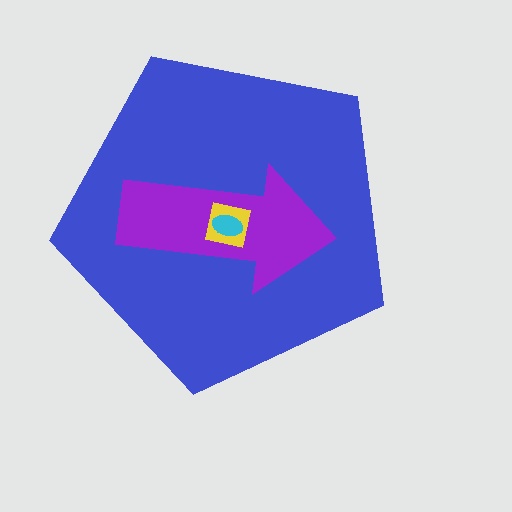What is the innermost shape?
The cyan ellipse.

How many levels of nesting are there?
4.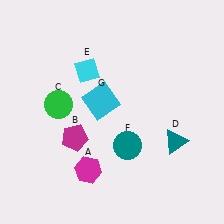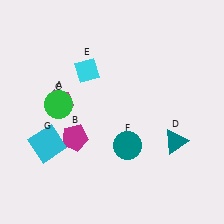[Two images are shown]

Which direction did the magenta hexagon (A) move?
The magenta hexagon (A) moved up.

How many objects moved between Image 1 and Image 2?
2 objects moved between the two images.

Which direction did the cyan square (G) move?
The cyan square (G) moved left.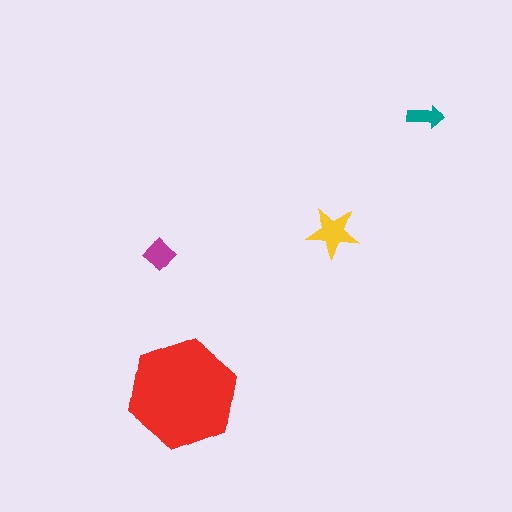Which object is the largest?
The red hexagon.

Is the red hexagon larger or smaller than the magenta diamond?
Larger.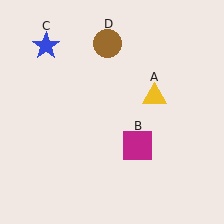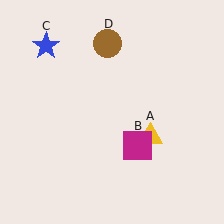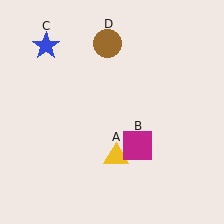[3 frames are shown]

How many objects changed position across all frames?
1 object changed position: yellow triangle (object A).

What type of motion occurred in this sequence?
The yellow triangle (object A) rotated clockwise around the center of the scene.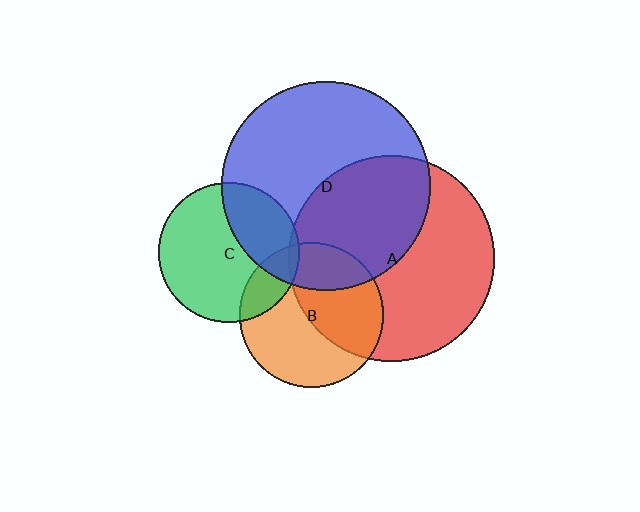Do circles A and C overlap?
Yes.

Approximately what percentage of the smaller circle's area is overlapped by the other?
Approximately 5%.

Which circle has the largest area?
Circle D (blue).